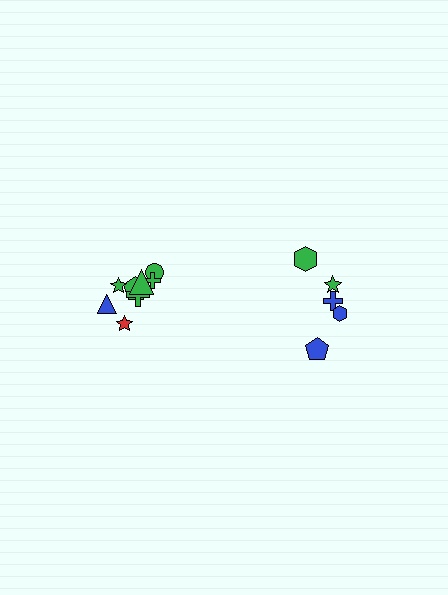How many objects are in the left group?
There are 8 objects.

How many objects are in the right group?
There are 5 objects.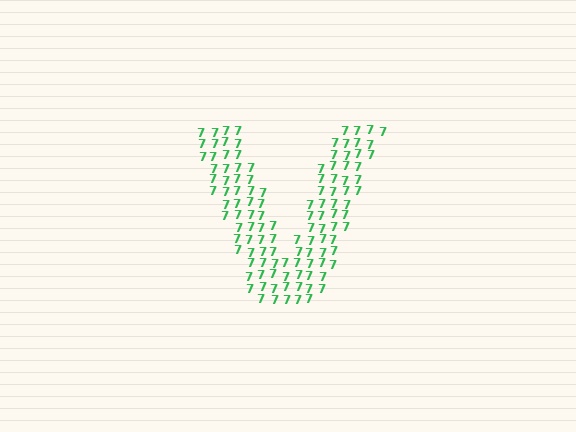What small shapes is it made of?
It is made of small digit 7's.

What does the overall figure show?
The overall figure shows the letter V.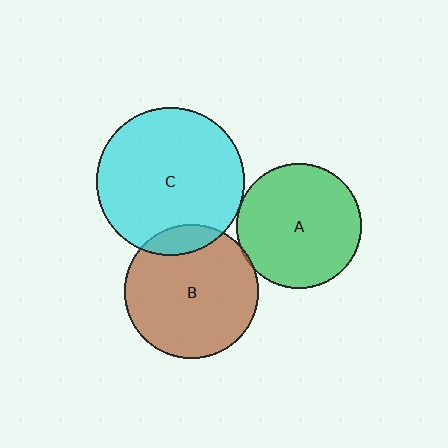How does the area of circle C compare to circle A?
Approximately 1.4 times.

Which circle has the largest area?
Circle C (cyan).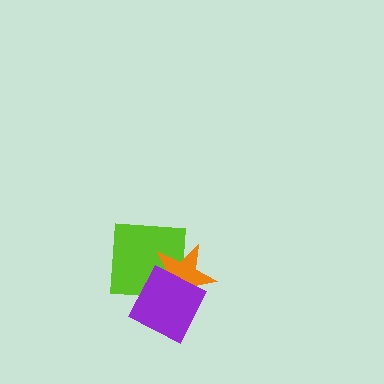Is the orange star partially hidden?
Yes, it is partially covered by another shape.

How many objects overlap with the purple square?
2 objects overlap with the purple square.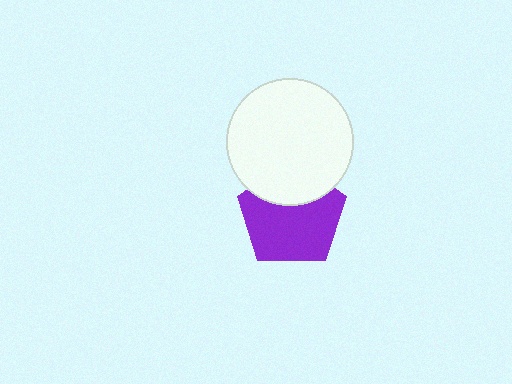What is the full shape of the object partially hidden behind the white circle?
The partially hidden object is a purple pentagon.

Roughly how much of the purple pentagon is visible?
Most of it is visible (roughly 70%).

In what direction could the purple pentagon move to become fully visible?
The purple pentagon could move down. That would shift it out from behind the white circle entirely.